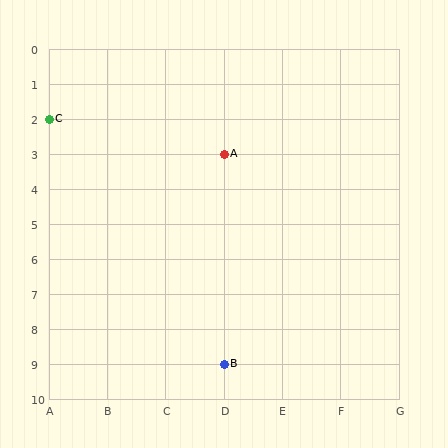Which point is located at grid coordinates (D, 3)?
Point A is at (D, 3).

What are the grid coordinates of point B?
Point B is at grid coordinates (D, 9).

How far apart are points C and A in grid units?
Points C and A are 3 columns and 1 row apart (about 3.2 grid units diagonally).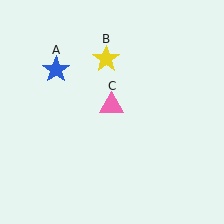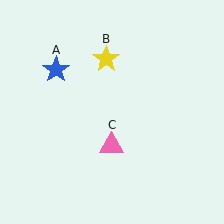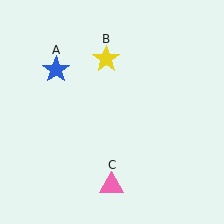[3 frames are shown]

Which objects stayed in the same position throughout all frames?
Blue star (object A) and yellow star (object B) remained stationary.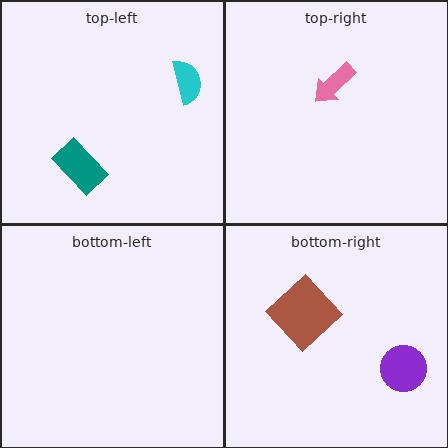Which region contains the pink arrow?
The top-right region.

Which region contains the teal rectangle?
The top-left region.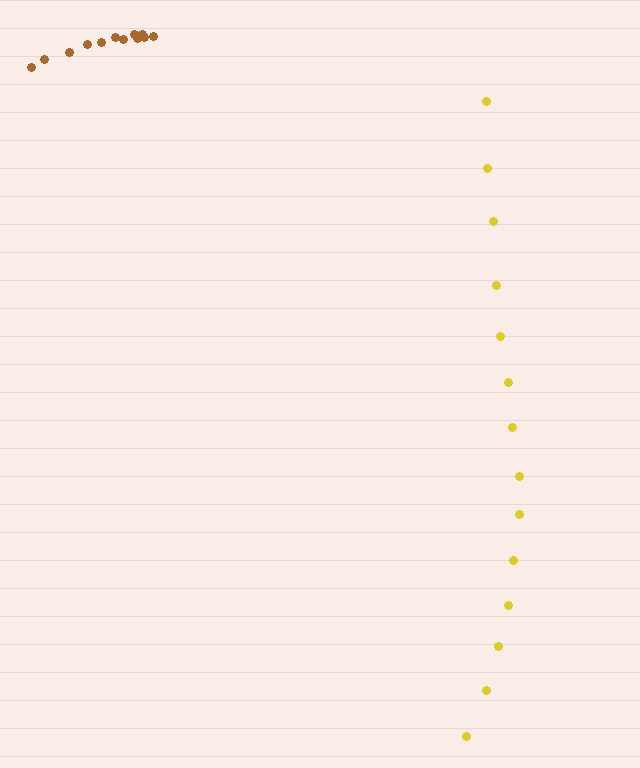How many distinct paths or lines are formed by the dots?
There are 2 distinct paths.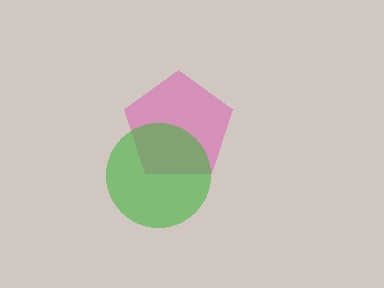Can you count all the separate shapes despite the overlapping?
Yes, there are 2 separate shapes.